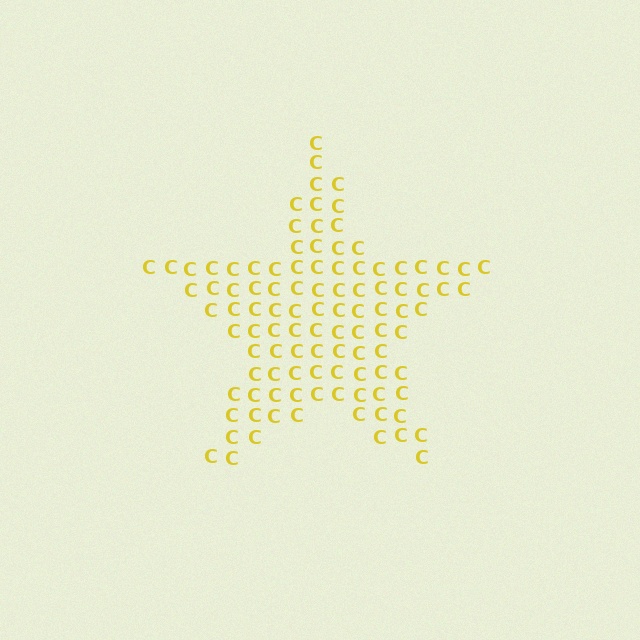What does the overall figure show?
The overall figure shows a star.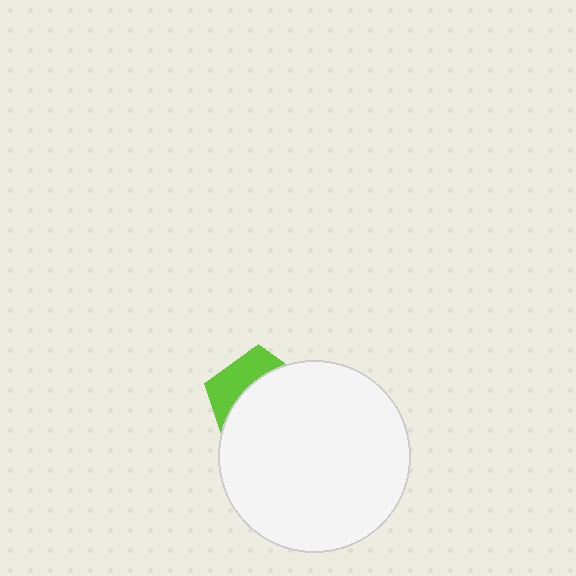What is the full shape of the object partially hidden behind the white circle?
The partially hidden object is a lime pentagon.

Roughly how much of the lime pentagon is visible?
A small part of it is visible (roughly 32%).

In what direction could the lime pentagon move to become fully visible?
The lime pentagon could move toward the upper-left. That would shift it out from behind the white circle entirely.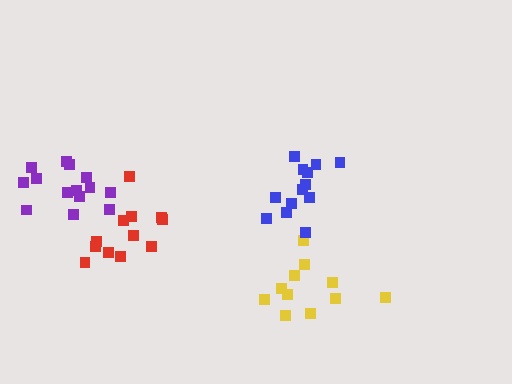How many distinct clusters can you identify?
There are 4 distinct clusters.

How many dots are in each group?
Group 1: 14 dots, Group 2: 11 dots, Group 3: 13 dots, Group 4: 12 dots (50 total).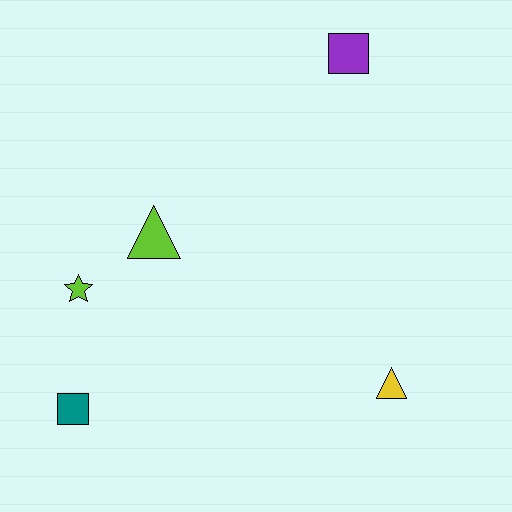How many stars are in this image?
There is 1 star.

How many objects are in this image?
There are 5 objects.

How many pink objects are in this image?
There are no pink objects.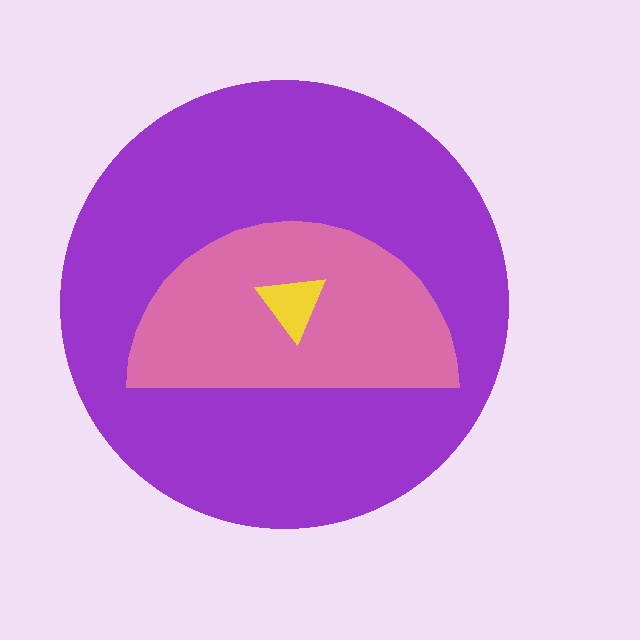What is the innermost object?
The yellow triangle.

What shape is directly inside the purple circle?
The pink semicircle.